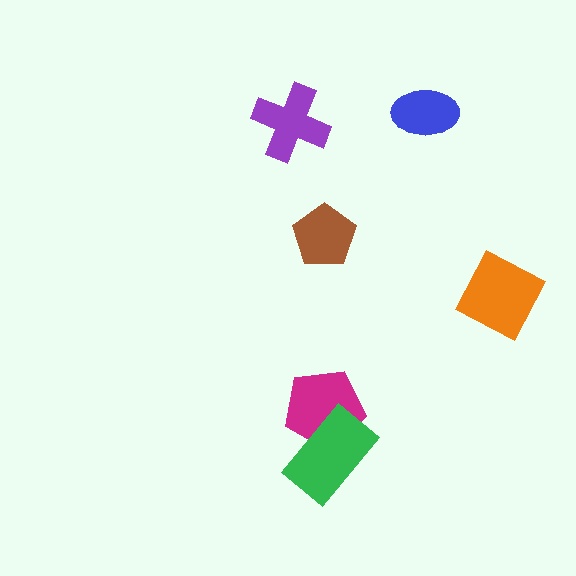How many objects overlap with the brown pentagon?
0 objects overlap with the brown pentagon.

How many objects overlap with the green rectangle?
1 object overlaps with the green rectangle.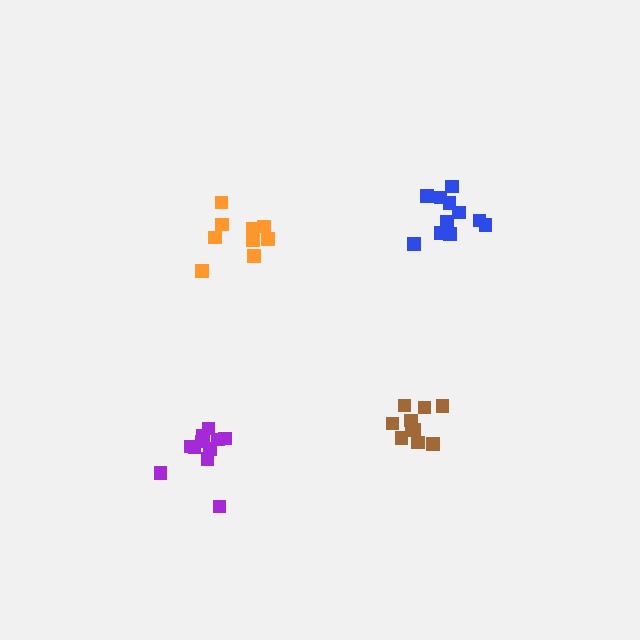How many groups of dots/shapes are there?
There are 4 groups.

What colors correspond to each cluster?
The clusters are colored: orange, purple, brown, blue.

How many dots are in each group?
Group 1: 9 dots, Group 2: 11 dots, Group 3: 10 dots, Group 4: 11 dots (41 total).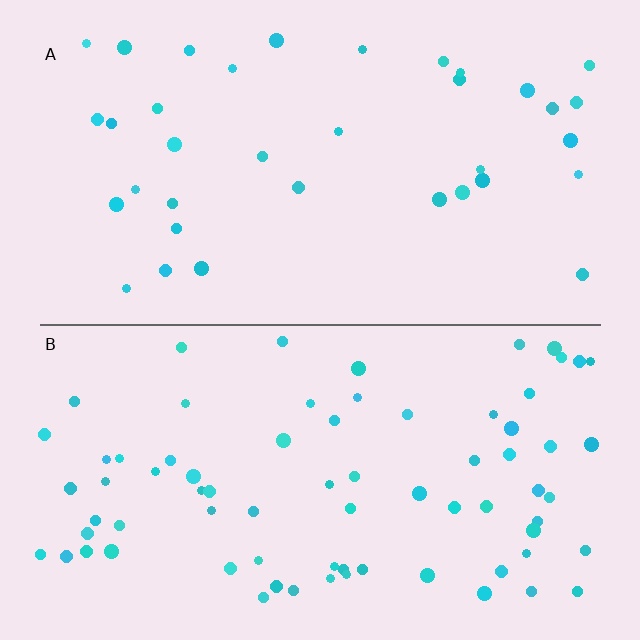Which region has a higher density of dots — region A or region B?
B (the bottom).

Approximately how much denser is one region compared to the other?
Approximately 2.1× — region B over region A.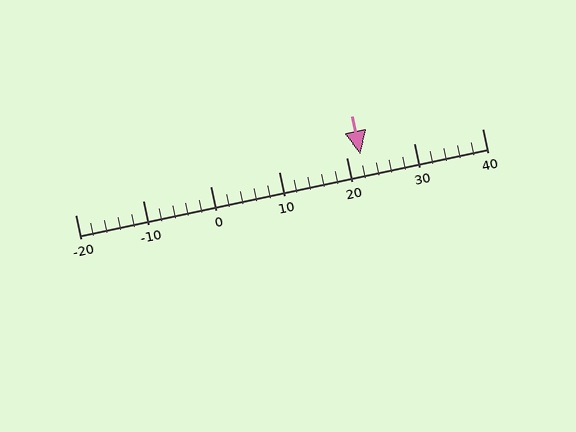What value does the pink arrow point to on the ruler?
The pink arrow points to approximately 22.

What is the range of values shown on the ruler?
The ruler shows values from -20 to 40.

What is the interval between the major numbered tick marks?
The major tick marks are spaced 10 units apart.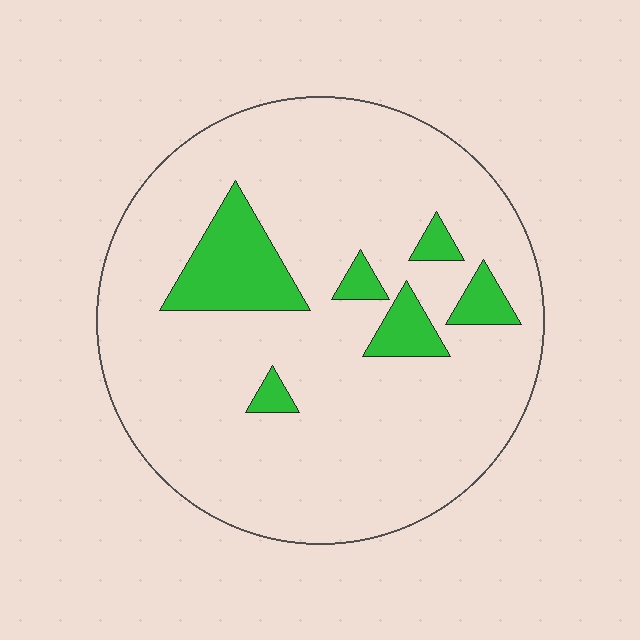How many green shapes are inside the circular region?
6.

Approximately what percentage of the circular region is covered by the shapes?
Approximately 15%.